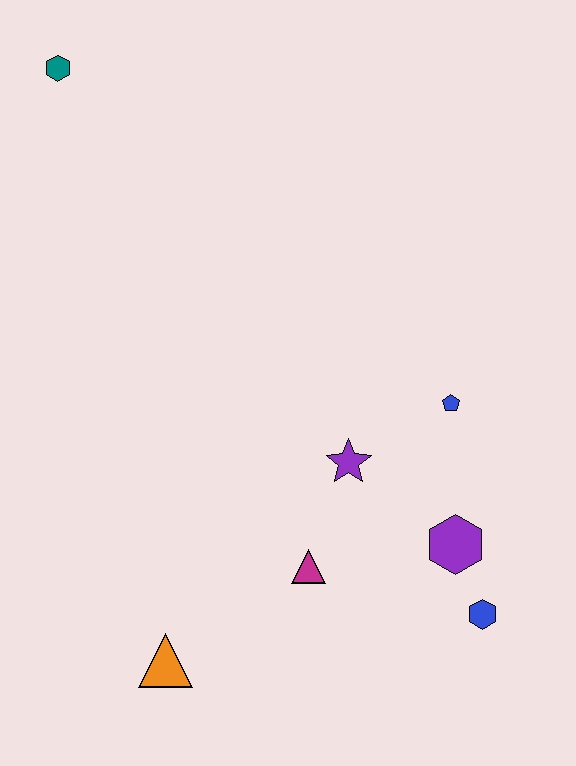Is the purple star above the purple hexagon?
Yes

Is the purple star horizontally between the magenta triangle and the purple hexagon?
Yes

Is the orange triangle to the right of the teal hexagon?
Yes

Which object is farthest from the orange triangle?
The teal hexagon is farthest from the orange triangle.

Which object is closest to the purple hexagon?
The blue hexagon is closest to the purple hexagon.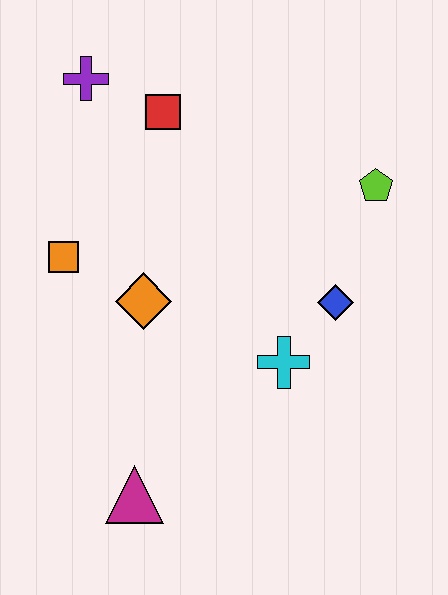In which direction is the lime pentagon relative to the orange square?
The lime pentagon is to the right of the orange square.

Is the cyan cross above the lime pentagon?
No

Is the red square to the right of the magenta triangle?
Yes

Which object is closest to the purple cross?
The red square is closest to the purple cross.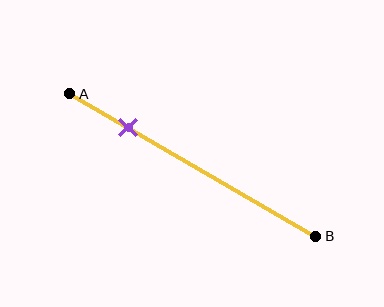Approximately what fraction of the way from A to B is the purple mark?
The purple mark is approximately 25% of the way from A to B.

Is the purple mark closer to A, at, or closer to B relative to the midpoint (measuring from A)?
The purple mark is closer to point A than the midpoint of segment AB.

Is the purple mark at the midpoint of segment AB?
No, the mark is at about 25% from A, not at the 50% midpoint.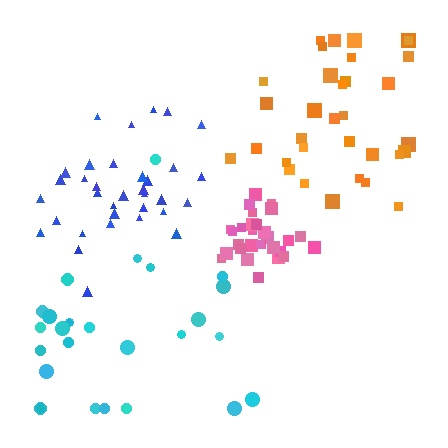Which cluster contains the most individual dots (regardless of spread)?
Blue (34).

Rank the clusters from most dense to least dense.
pink, blue, orange, cyan.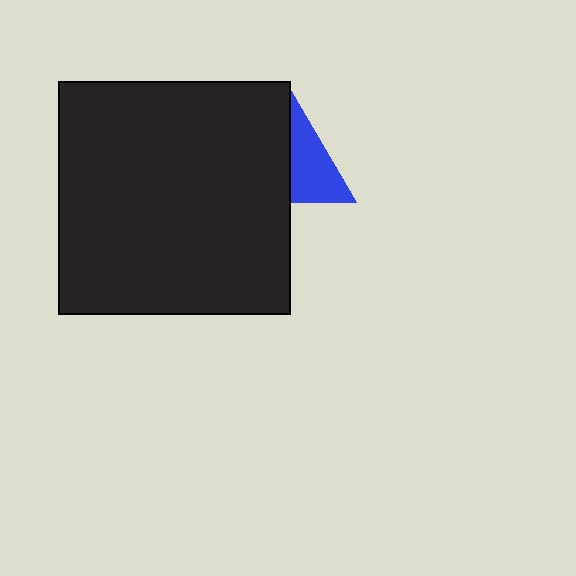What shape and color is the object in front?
The object in front is a black square.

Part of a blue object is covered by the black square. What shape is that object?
It is a triangle.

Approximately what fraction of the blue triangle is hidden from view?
Roughly 50% of the blue triangle is hidden behind the black square.